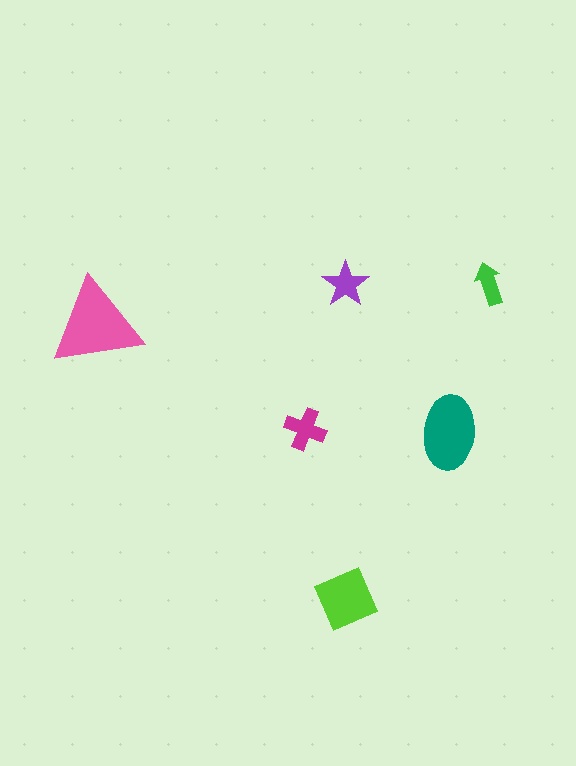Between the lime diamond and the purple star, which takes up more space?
The lime diamond.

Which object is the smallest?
The green arrow.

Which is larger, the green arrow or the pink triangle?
The pink triangle.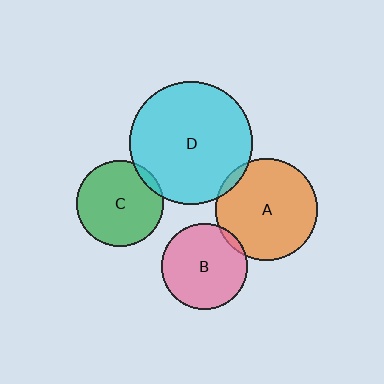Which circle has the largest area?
Circle D (cyan).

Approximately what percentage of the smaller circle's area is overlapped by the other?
Approximately 5%.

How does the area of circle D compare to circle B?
Approximately 2.1 times.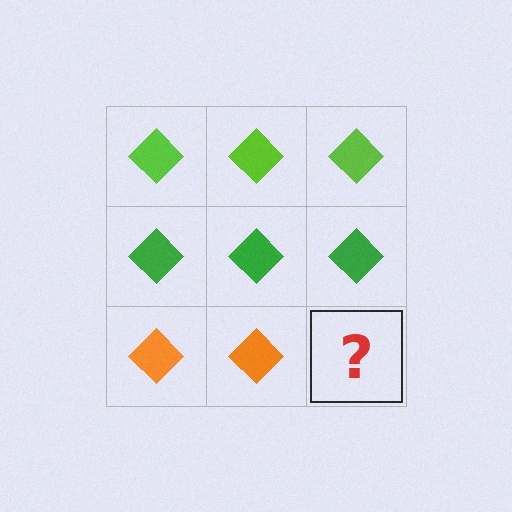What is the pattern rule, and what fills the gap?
The rule is that each row has a consistent color. The gap should be filled with an orange diamond.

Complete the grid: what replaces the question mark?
The question mark should be replaced with an orange diamond.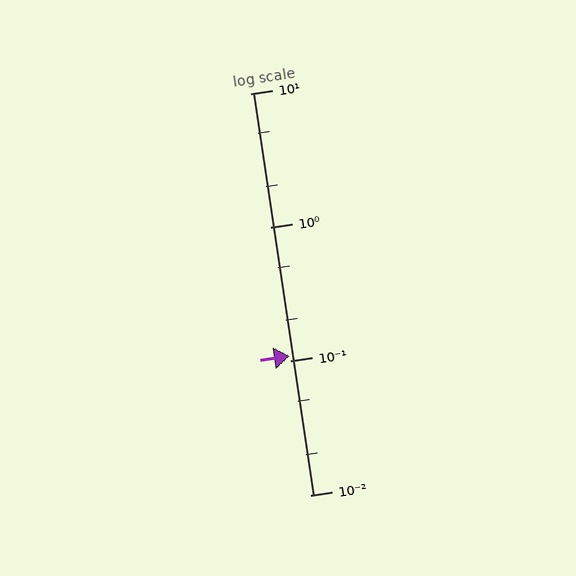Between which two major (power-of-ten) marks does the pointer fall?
The pointer is between 0.1 and 1.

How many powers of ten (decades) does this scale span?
The scale spans 3 decades, from 0.01 to 10.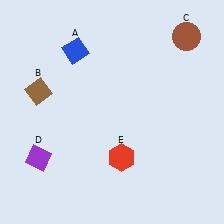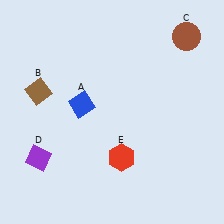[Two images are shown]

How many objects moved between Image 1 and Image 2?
1 object moved between the two images.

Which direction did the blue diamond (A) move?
The blue diamond (A) moved down.